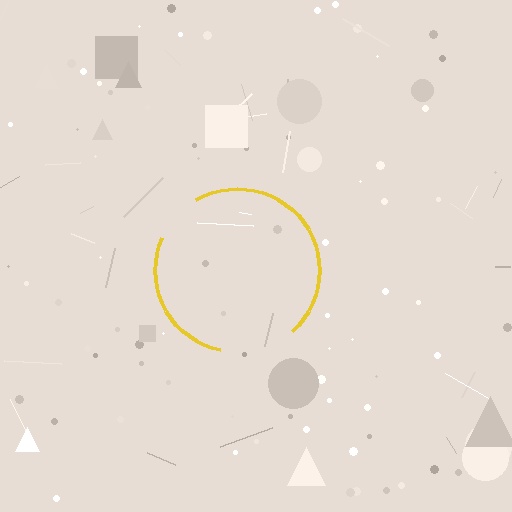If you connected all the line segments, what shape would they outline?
They would outline a circle.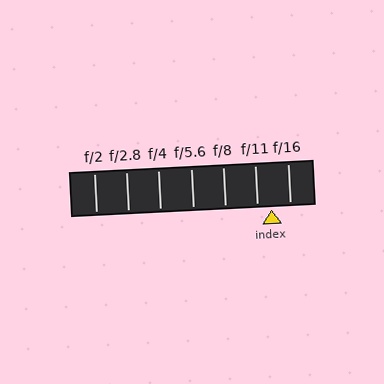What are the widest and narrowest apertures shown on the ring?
The widest aperture shown is f/2 and the narrowest is f/16.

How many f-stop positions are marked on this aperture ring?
There are 7 f-stop positions marked.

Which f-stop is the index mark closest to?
The index mark is closest to f/11.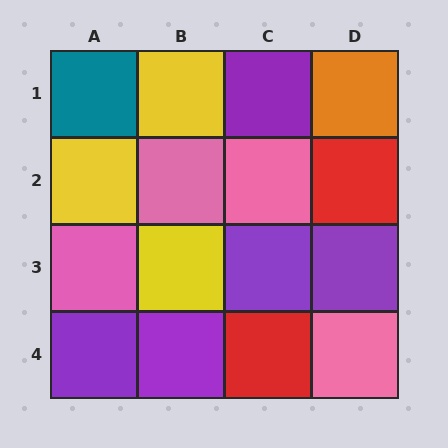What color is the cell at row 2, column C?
Pink.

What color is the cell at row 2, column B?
Pink.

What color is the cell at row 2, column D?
Red.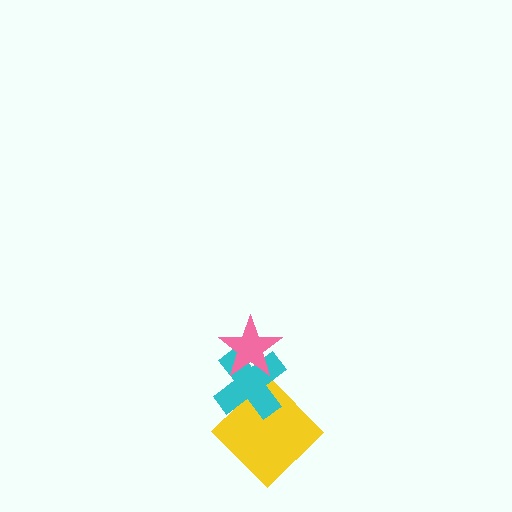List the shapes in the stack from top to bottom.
From top to bottom: the pink star, the cyan cross, the yellow diamond.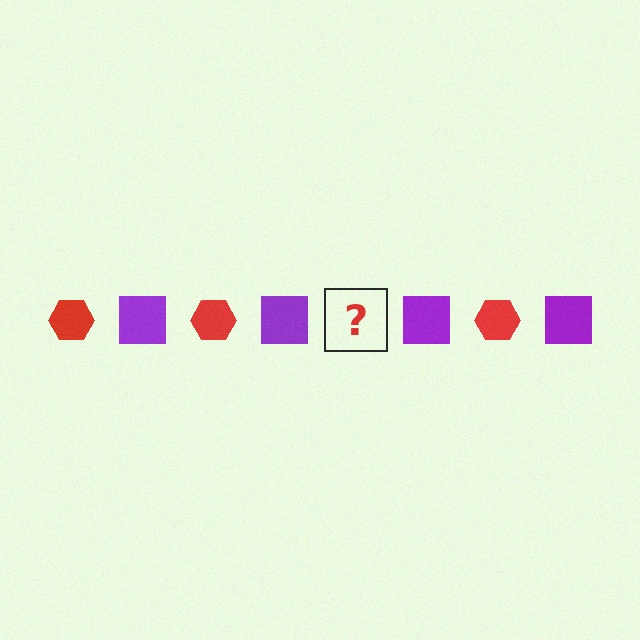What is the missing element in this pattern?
The missing element is a red hexagon.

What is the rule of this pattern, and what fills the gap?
The rule is that the pattern alternates between red hexagon and purple square. The gap should be filled with a red hexagon.